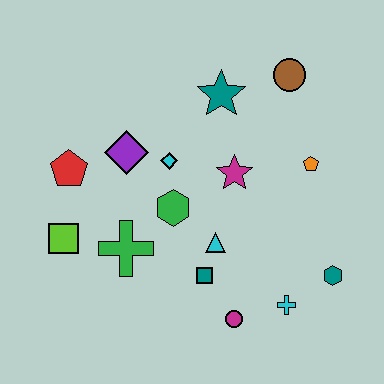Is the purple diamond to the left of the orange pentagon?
Yes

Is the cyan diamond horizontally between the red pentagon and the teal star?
Yes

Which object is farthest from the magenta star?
The lime square is farthest from the magenta star.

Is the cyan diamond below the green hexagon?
No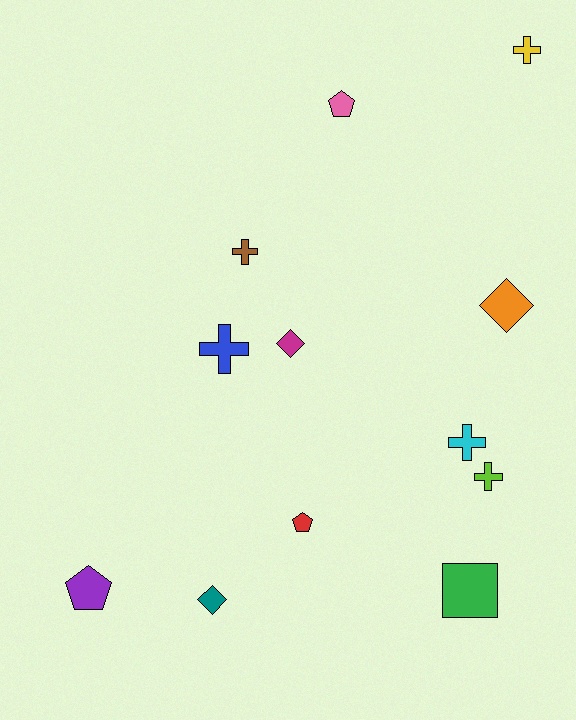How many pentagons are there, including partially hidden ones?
There are 3 pentagons.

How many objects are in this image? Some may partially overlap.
There are 12 objects.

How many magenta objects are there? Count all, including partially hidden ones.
There is 1 magenta object.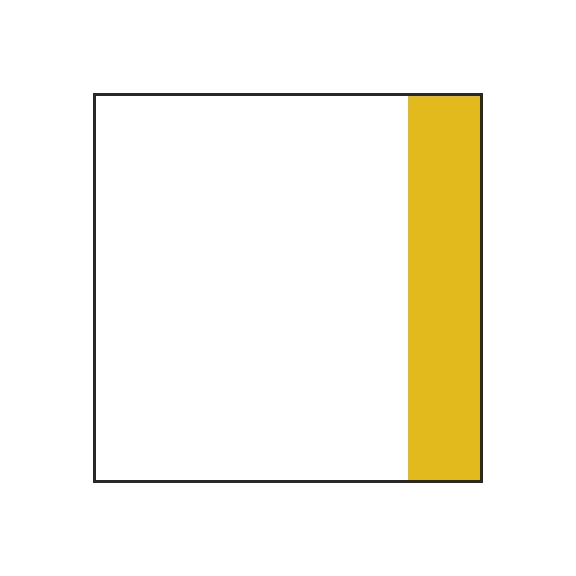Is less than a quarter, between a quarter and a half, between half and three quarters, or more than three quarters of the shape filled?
Less than a quarter.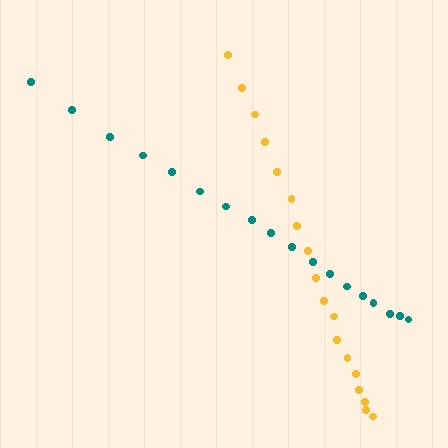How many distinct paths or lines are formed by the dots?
There are 2 distinct paths.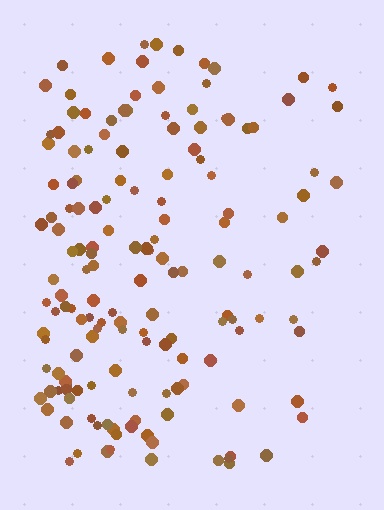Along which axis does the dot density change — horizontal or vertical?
Horizontal.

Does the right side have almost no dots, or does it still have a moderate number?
Still a moderate number, just noticeably fewer than the left.